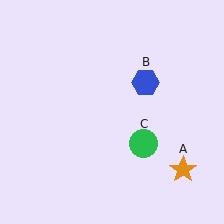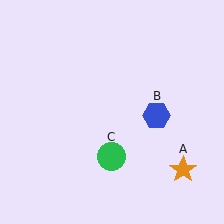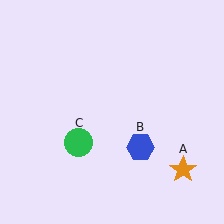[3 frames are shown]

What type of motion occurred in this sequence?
The blue hexagon (object B), green circle (object C) rotated clockwise around the center of the scene.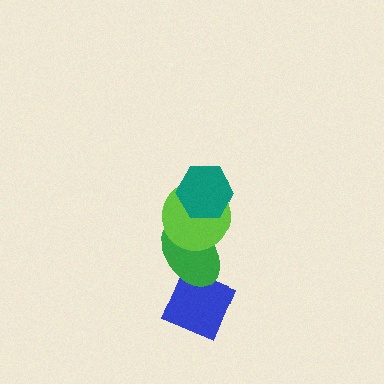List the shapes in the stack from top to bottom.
From top to bottom: the teal hexagon, the lime circle, the green ellipse, the blue diamond.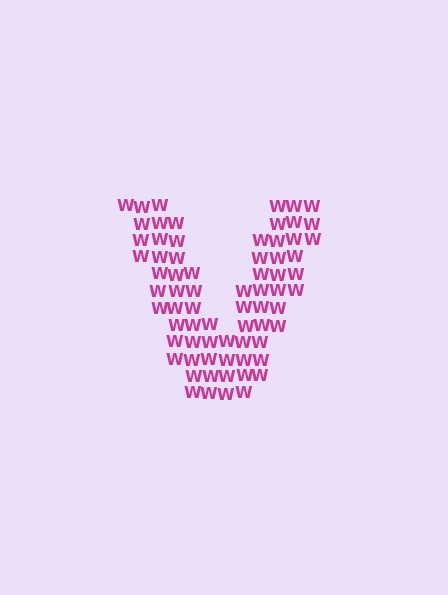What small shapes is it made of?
It is made of small letter W's.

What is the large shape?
The large shape is the letter V.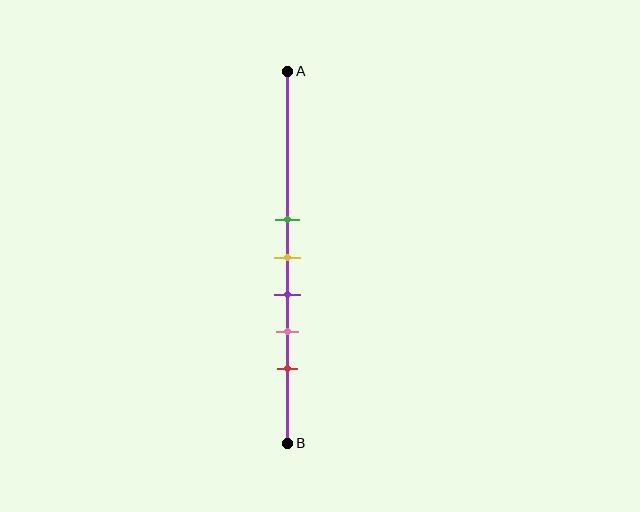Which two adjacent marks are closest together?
The green and yellow marks are the closest adjacent pair.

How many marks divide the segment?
There are 5 marks dividing the segment.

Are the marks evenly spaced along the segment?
Yes, the marks are approximately evenly spaced.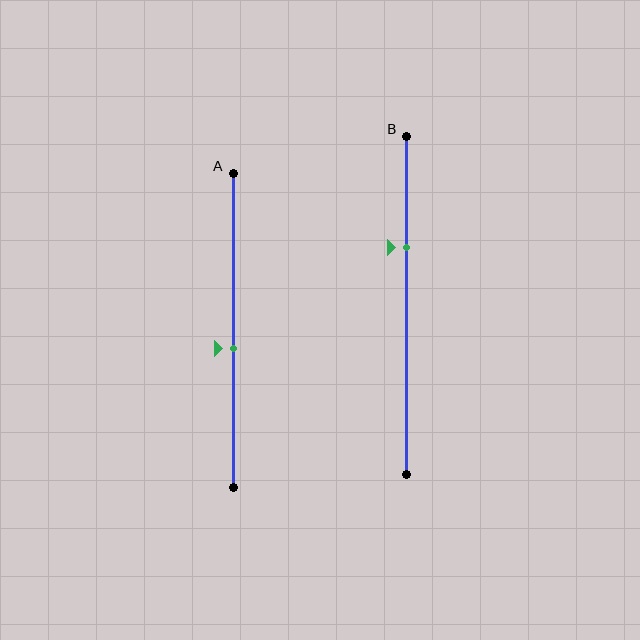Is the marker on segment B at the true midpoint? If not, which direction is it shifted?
No, the marker on segment B is shifted upward by about 17% of the segment length.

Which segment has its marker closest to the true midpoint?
Segment A has its marker closest to the true midpoint.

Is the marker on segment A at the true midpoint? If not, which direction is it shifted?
No, the marker on segment A is shifted downward by about 6% of the segment length.